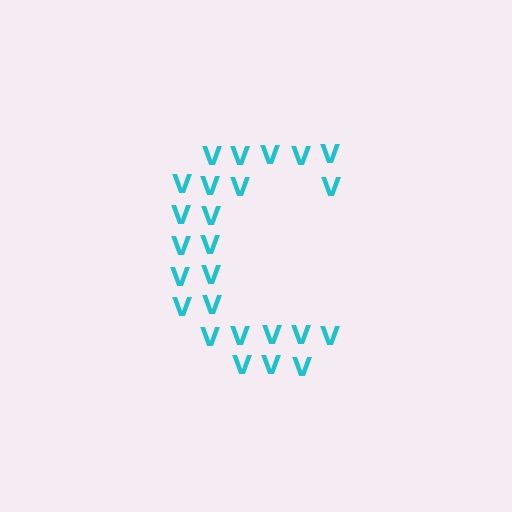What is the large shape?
The large shape is the letter C.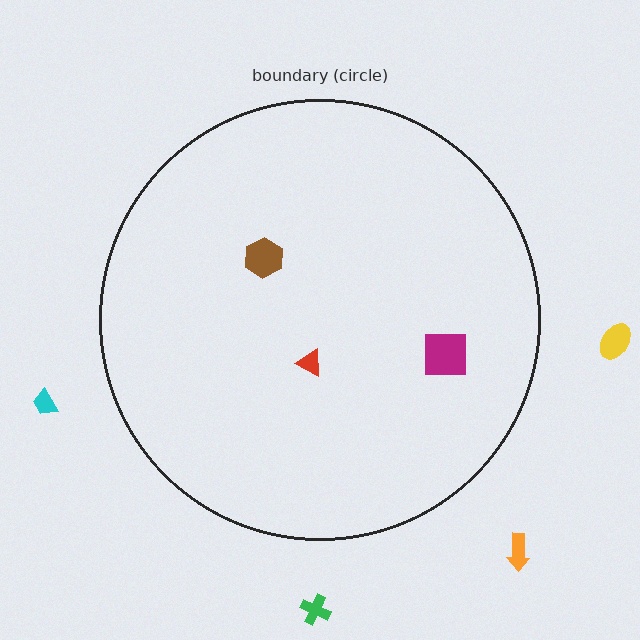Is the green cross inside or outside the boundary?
Outside.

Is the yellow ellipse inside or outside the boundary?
Outside.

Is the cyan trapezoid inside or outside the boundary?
Outside.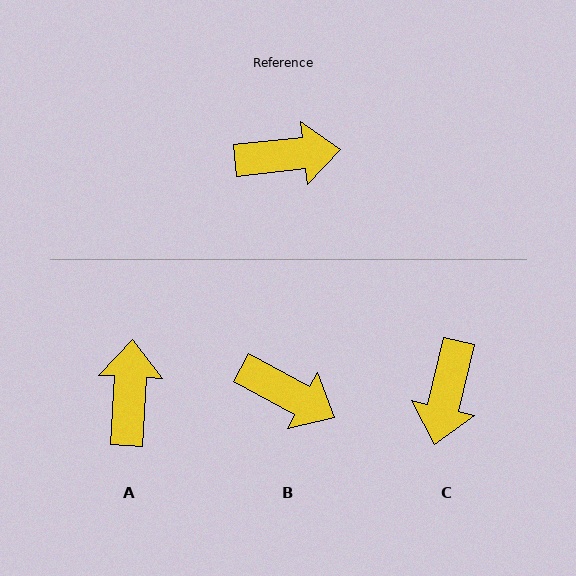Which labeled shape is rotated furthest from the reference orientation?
C, about 109 degrees away.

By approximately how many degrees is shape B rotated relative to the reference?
Approximately 34 degrees clockwise.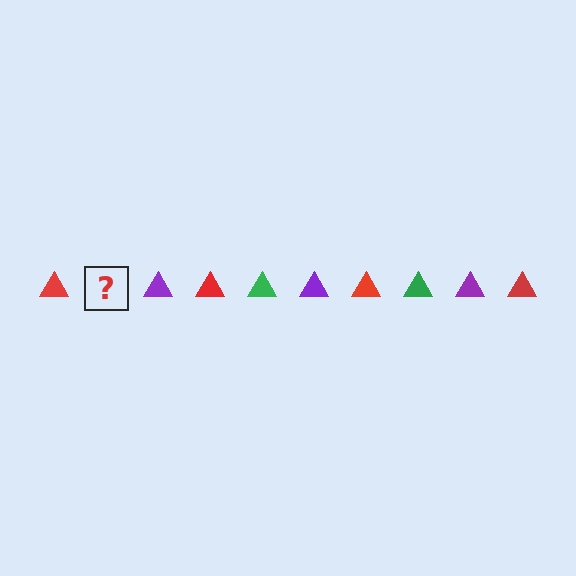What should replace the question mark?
The question mark should be replaced with a green triangle.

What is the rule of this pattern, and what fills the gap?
The rule is that the pattern cycles through red, green, purple triangles. The gap should be filled with a green triangle.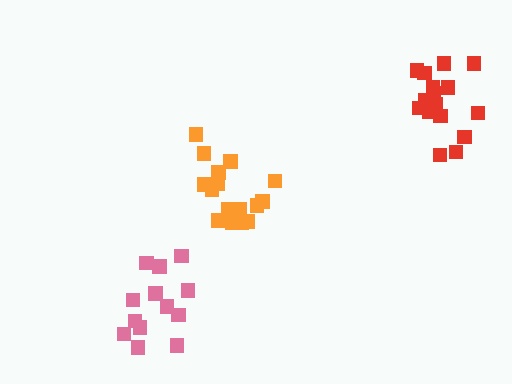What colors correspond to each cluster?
The clusters are colored: pink, orange, red.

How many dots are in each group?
Group 1: 13 dots, Group 2: 17 dots, Group 3: 16 dots (46 total).